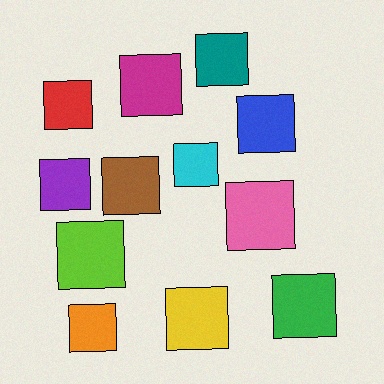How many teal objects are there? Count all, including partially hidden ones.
There is 1 teal object.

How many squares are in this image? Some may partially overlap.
There are 12 squares.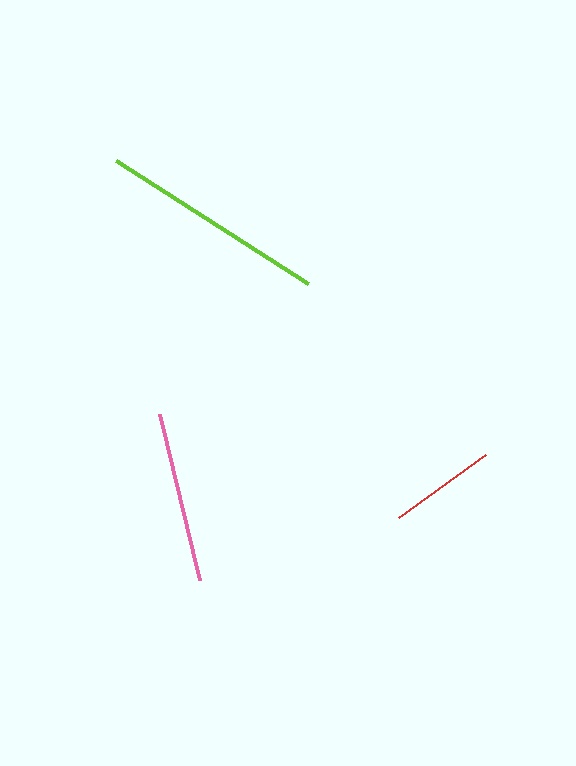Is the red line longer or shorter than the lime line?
The lime line is longer than the red line.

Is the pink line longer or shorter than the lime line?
The lime line is longer than the pink line.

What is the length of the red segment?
The red segment is approximately 107 pixels long.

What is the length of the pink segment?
The pink segment is approximately 171 pixels long.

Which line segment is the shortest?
The red line is the shortest at approximately 107 pixels.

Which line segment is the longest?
The lime line is the longest at approximately 228 pixels.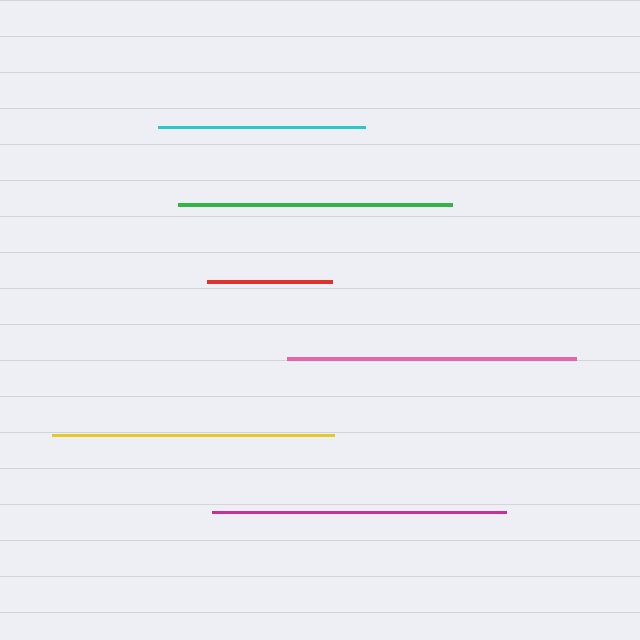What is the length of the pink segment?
The pink segment is approximately 289 pixels long.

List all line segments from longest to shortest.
From longest to shortest: magenta, pink, yellow, green, cyan, red.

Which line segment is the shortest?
The red line is the shortest at approximately 125 pixels.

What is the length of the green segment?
The green segment is approximately 274 pixels long.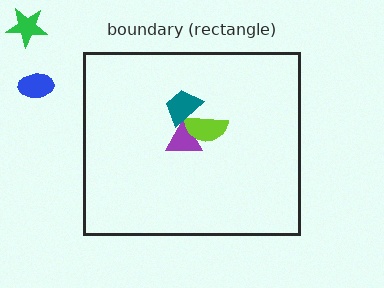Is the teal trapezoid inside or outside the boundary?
Inside.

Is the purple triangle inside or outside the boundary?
Inside.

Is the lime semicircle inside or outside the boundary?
Inside.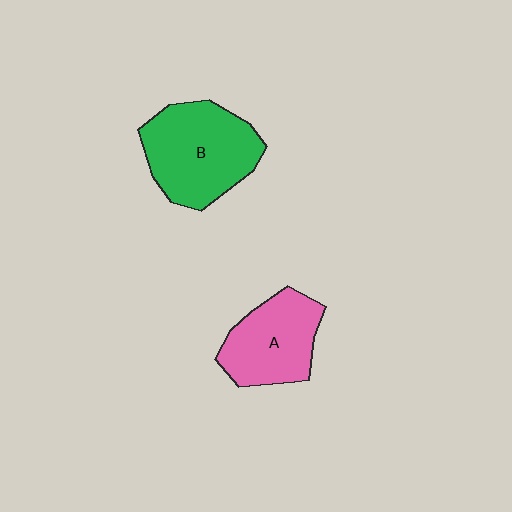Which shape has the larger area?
Shape B (green).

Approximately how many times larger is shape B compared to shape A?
Approximately 1.3 times.